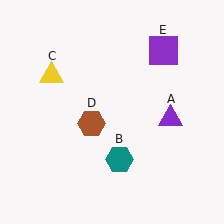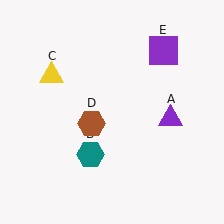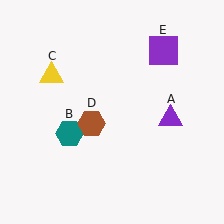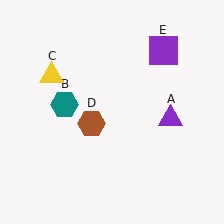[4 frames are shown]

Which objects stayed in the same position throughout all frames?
Purple triangle (object A) and yellow triangle (object C) and brown hexagon (object D) and purple square (object E) remained stationary.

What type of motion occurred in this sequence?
The teal hexagon (object B) rotated clockwise around the center of the scene.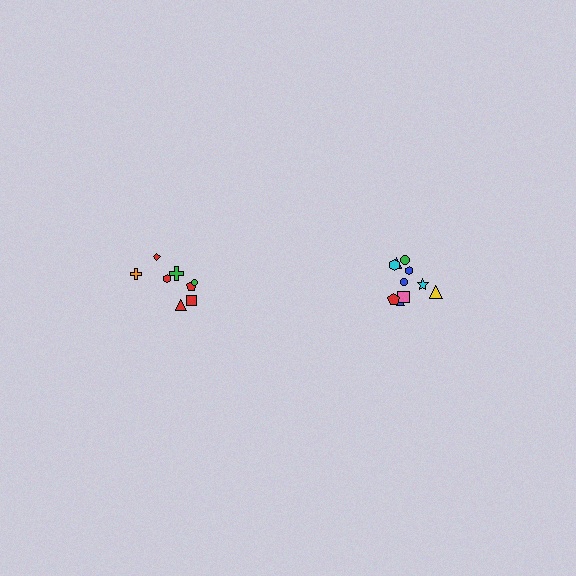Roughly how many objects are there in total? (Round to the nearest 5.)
Roughly 20 objects in total.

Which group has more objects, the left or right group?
The right group.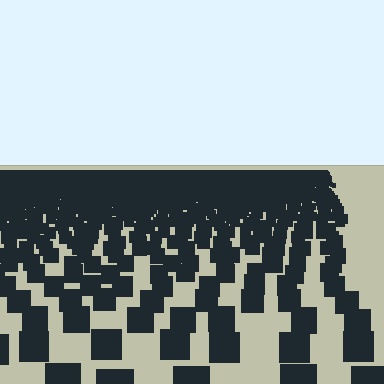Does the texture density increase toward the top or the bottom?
Density increases toward the top.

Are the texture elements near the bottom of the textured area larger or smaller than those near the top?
Larger. Near the bottom, elements are closer to the viewer and appear at a bigger on-screen size.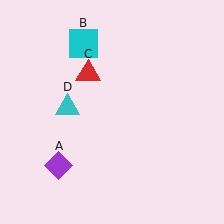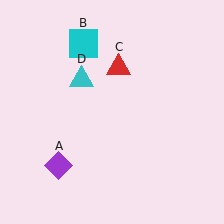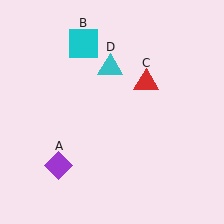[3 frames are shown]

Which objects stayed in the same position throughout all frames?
Purple diamond (object A) and cyan square (object B) remained stationary.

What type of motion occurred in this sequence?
The red triangle (object C), cyan triangle (object D) rotated clockwise around the center of the scene.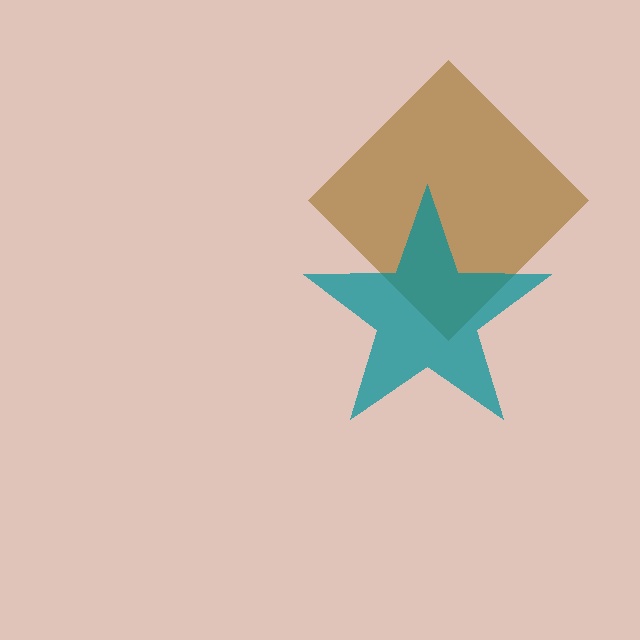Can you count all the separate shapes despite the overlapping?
Yes, there are 2 separate shapes.